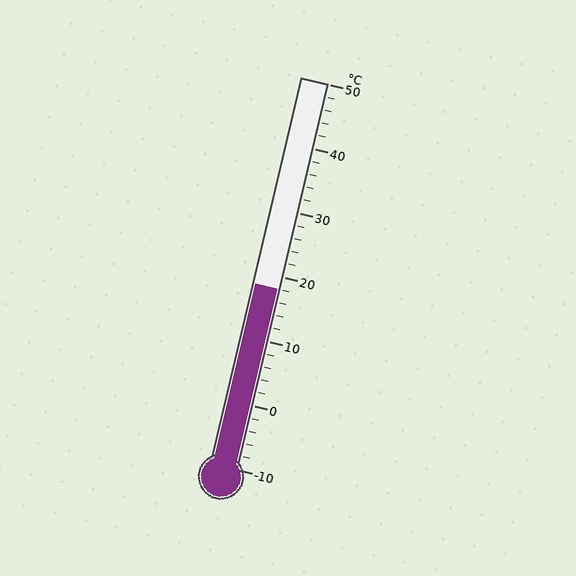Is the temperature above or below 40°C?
The temperature is below 40°C.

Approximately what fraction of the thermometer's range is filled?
The thermometer is filled to approximately 45% of its range.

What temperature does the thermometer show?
The thermometer shows approximately 18°C.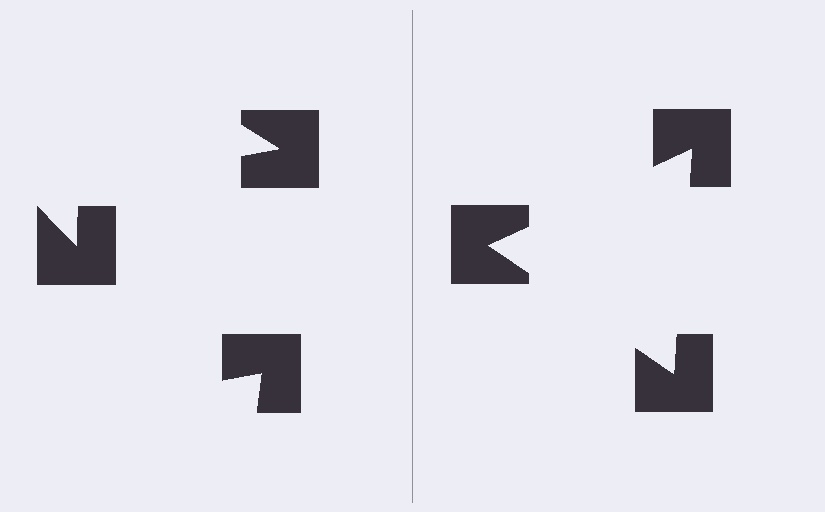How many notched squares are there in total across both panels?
6 — 3 on each side.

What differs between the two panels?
The notched squares are positioned identically on both sides; only the wedge orientations differ. On the right they align to a triangle; on the left they are misaligned.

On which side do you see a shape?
An illusory triangle appears on the right side. On the left side the wedge cuts are rotated, so no coherent shape forms.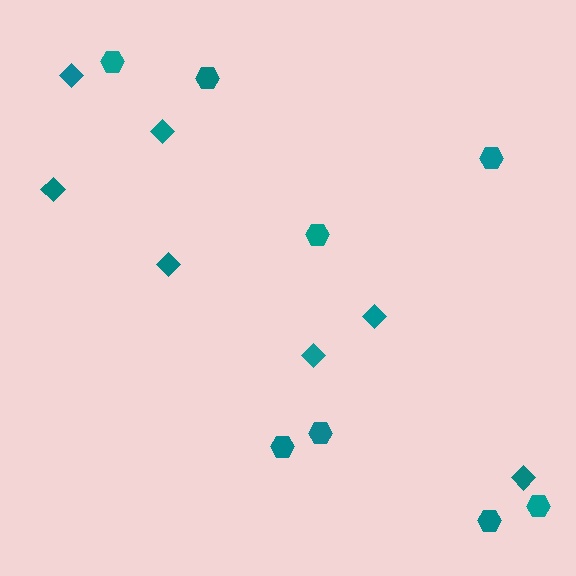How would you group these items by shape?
There are 2 groups: one group of diamonds (7) and one group of hexagons (8).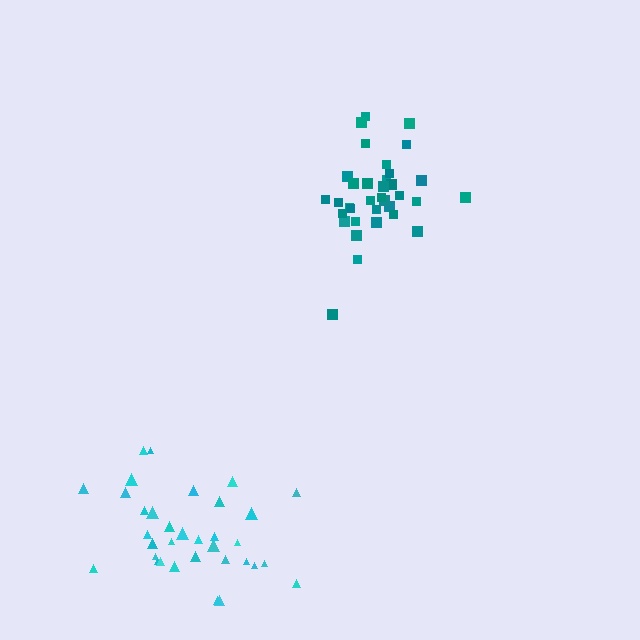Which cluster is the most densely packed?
Teal.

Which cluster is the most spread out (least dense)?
Cyan.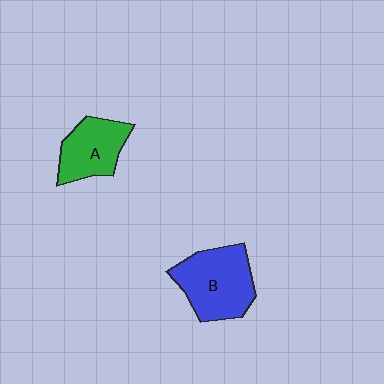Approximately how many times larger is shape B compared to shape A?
Approximately 1.4 times.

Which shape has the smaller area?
Shape A (green).